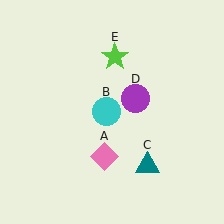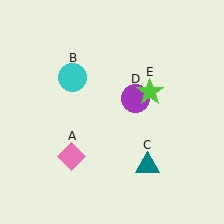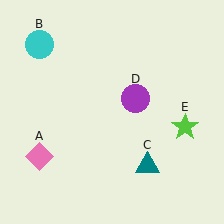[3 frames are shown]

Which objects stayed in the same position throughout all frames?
Teal triangle (object C) and purple circle (object D) remained stationary.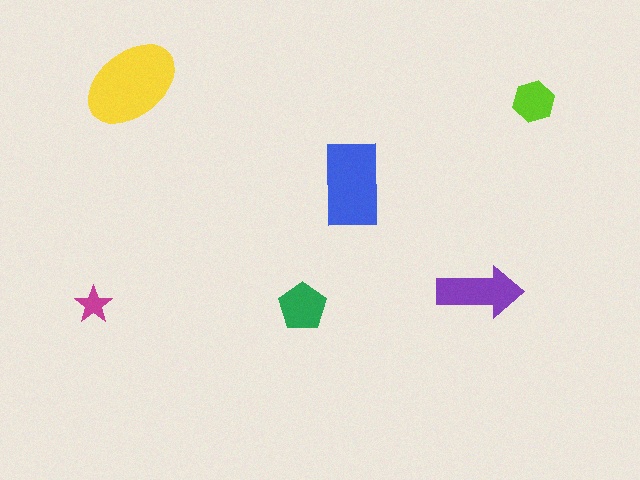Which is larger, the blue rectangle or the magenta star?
The blue rectangle.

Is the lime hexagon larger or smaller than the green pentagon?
Smaller.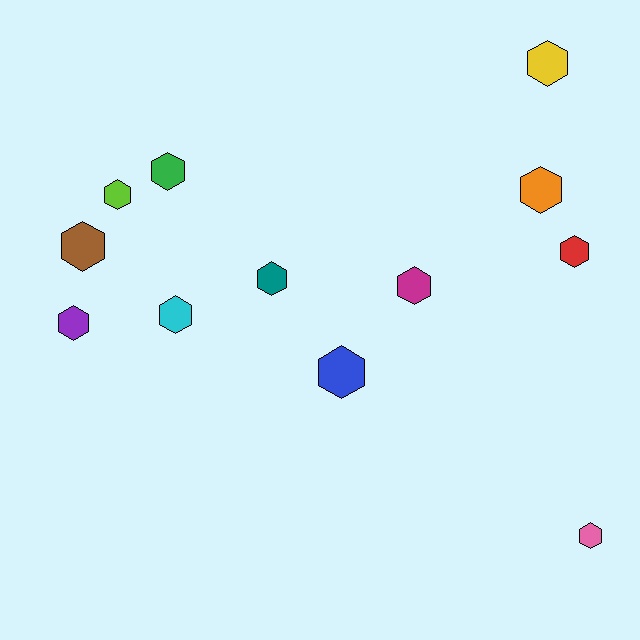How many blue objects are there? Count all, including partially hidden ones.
There is 1 blue object.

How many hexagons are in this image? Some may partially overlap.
There are 12 hexagons.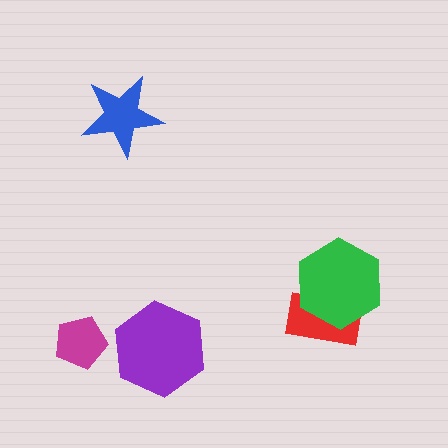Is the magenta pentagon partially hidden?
No, no other shape covers it.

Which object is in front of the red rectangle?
The green hexagon is in front of the red rectangle.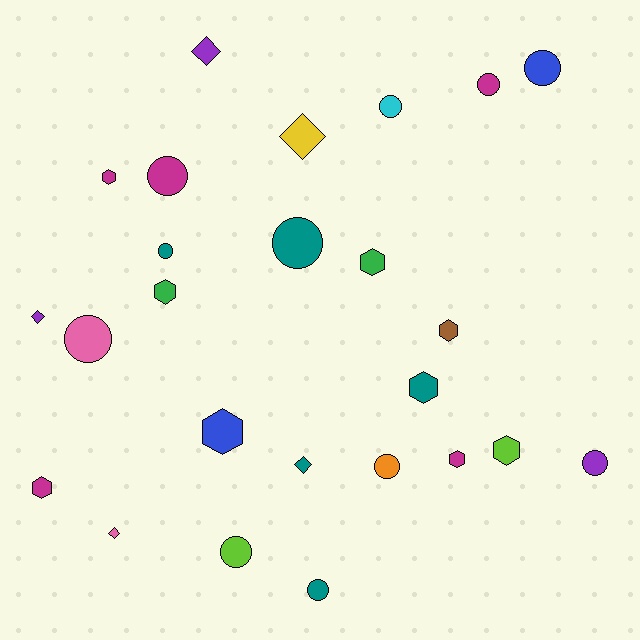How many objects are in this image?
There are 25 objects.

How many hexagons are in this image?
There are 9 hexagons.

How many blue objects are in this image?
There are 2 blue objects.